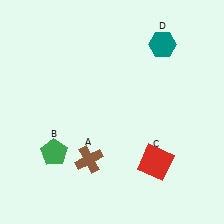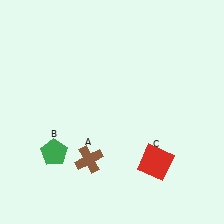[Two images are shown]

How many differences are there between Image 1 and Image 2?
There is 1 difference between the two images.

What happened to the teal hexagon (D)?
The teal hexagon (D) was removed in Image 2. It was in the top-right area of Image 1.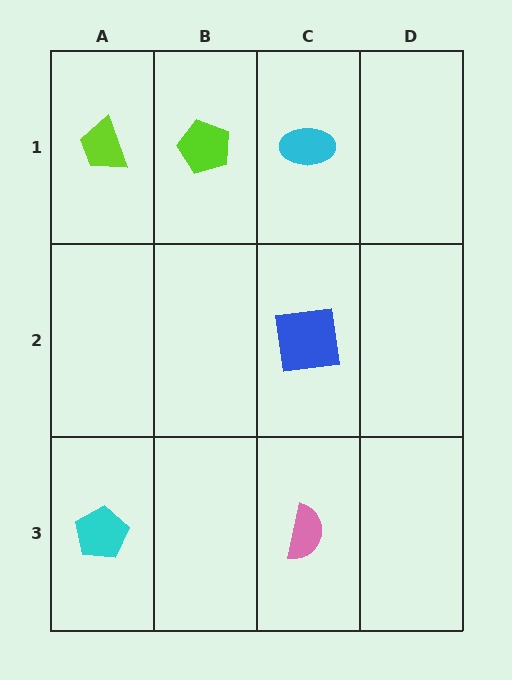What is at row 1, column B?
A lime pentagon.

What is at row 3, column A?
A cyan pentagon.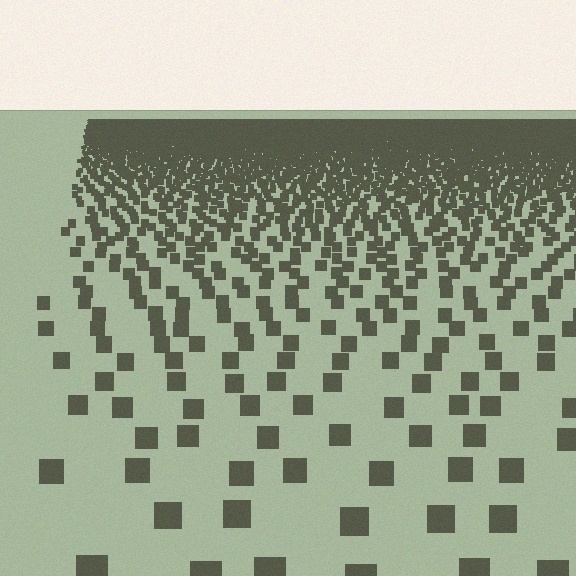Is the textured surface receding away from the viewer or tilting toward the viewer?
The surface is receding away from the viewer. Texture elements get smaller and denser toward the top.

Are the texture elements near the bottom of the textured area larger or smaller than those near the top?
Larger. Near the bottom, elements are closer to the viewer and appear at a bigger on-screen size.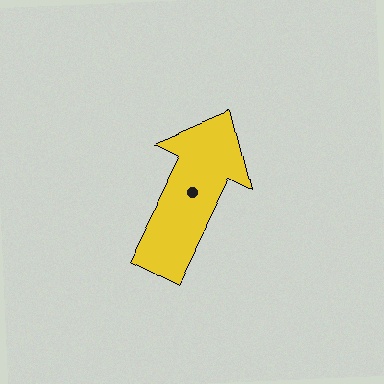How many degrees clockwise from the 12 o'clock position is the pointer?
Approximately 27 degrees.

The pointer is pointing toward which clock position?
Roughly 1 o'clock.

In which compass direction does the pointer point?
Northeast.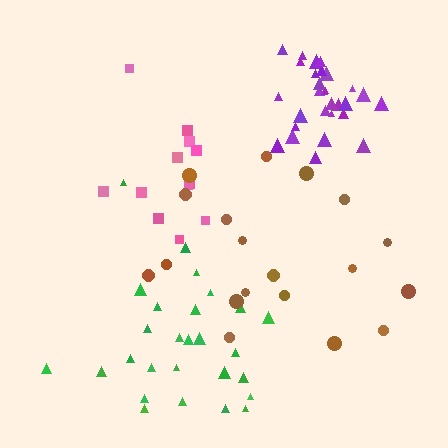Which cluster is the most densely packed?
Purple.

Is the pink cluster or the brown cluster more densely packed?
Pink.